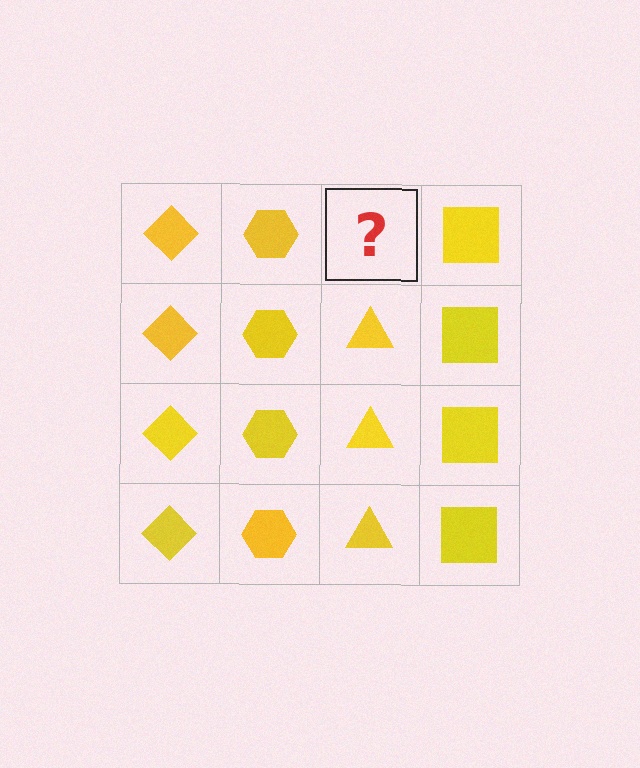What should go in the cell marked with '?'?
The missing cell should contain a yellow triangle.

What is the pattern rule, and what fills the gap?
The rule is that each column has a consistent shape. The gap should be filled with a yellow triangle.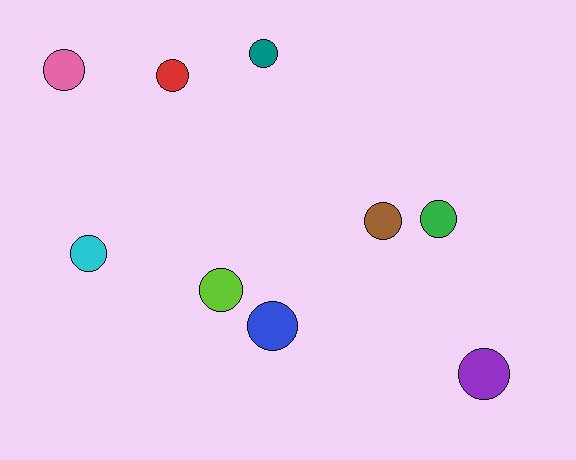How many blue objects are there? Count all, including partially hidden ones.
There is 1 blue object.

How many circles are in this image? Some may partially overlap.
There are 9 circles.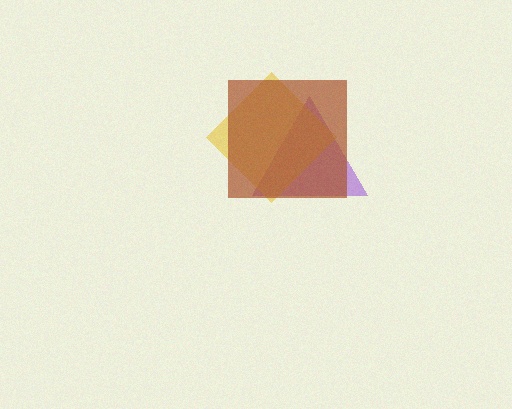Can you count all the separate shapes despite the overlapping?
Yes, there are 3 separate shapes.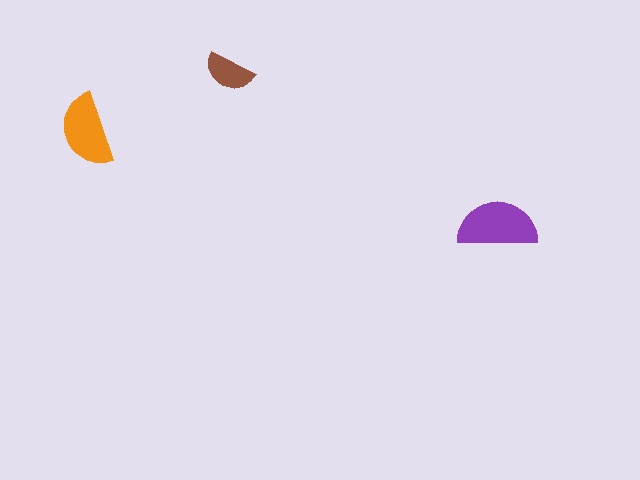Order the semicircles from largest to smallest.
the purple one, the orange one, the brown one.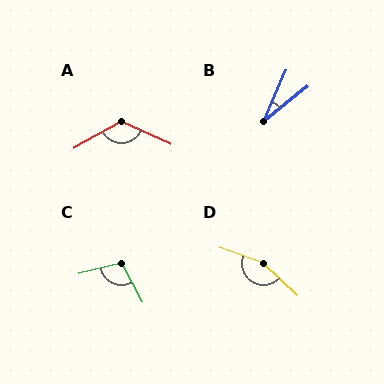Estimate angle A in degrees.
Approximately 127 degrees.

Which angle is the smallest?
B, at approximately 28 degrees.